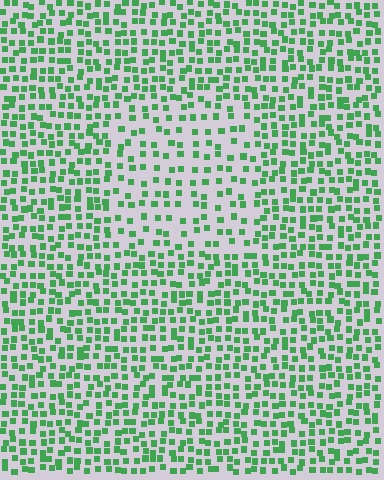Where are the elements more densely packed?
The elements are more densely packed outside the rectangle boundary.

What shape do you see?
I see a rectangle.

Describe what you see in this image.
The image contains small green elements arranged at two different densities. A rectangle-shaped region is visible where the elements are less densely packed than the surrounding area.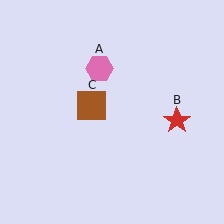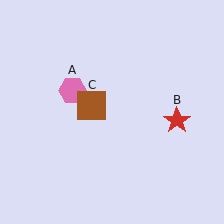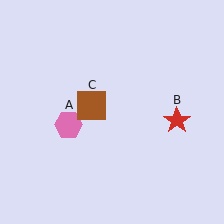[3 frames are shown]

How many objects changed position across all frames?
1 object changed position: pink hexagon (object A).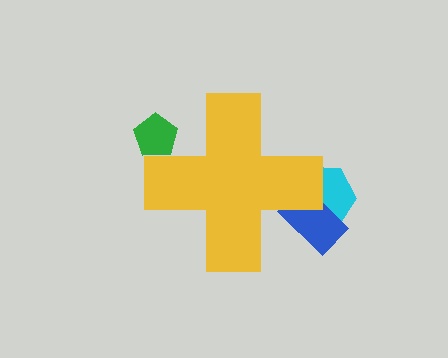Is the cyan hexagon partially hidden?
Yes, the cyan hexagon is partially hidden behind the yellow cross.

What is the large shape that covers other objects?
A yellow cross.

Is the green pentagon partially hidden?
Yes, the green pentagon is partially hidden behind the yellow cross.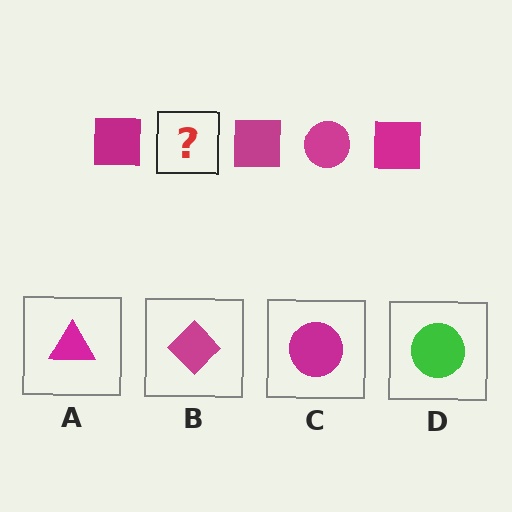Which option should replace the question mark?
Option C.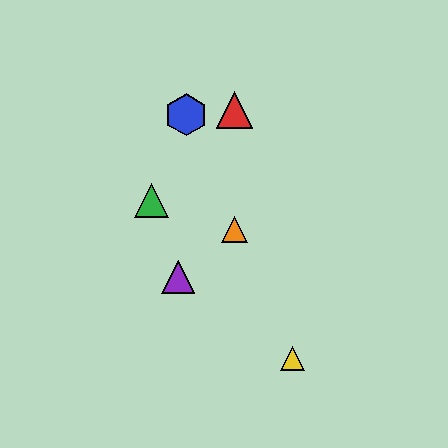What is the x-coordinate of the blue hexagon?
The blue hexagon is at x≈186.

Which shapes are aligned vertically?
The red triangle, the orange triangle are aligned vertically.